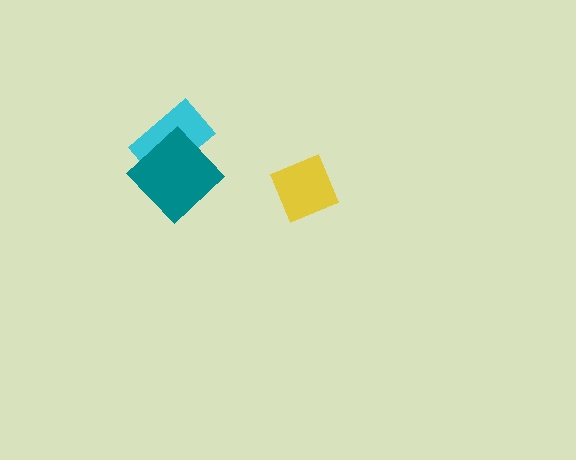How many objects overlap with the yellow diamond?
0 objects overlap with the yellow diamond.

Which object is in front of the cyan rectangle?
The teal diamond is in front of the cyan rectangle.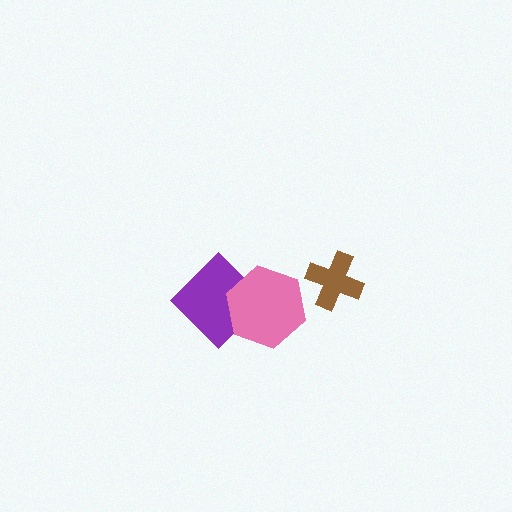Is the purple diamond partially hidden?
Yes, it is partially covered by another shape.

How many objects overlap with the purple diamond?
1 object overlaps with the purple diamond.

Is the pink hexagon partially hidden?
No, no other shape covers it.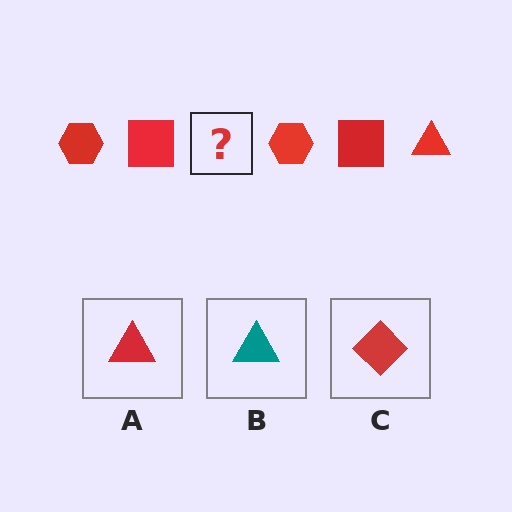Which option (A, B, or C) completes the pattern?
A.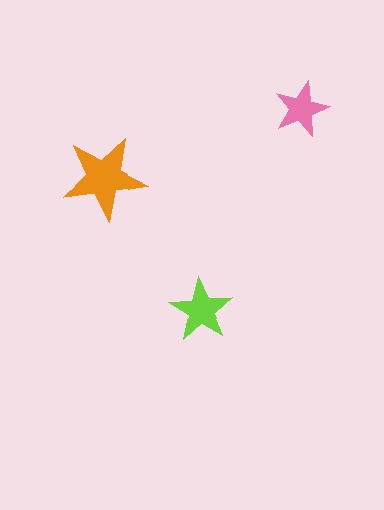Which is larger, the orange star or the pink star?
The orange one.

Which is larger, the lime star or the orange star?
The orange one.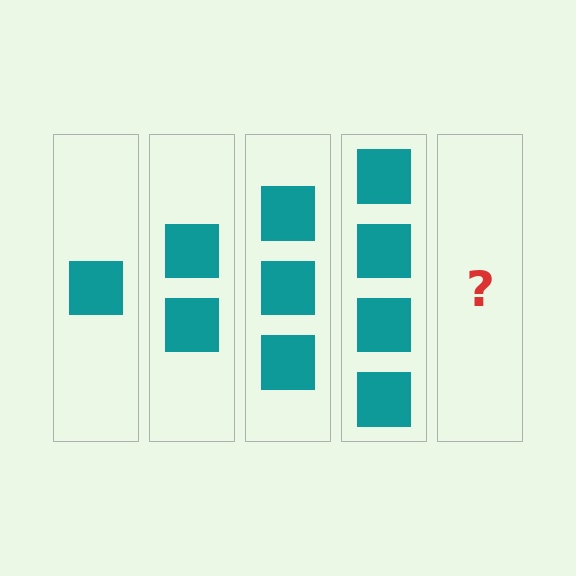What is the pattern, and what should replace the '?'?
The pattern is that each step adds one more square. The '?' should be 5 squares.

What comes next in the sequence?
The next element should be 5 squares.